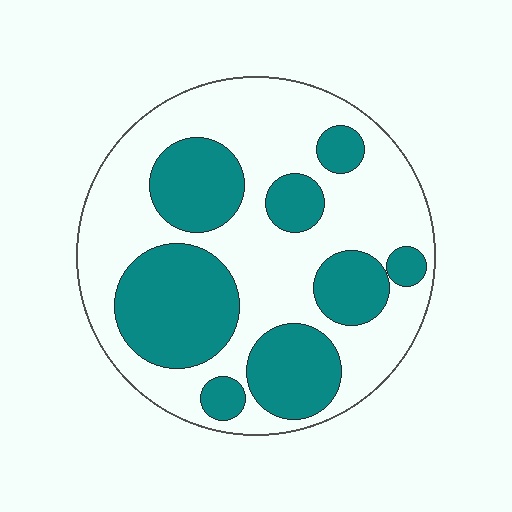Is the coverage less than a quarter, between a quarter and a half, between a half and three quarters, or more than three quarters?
Between a quarter and a half.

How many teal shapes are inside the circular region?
8.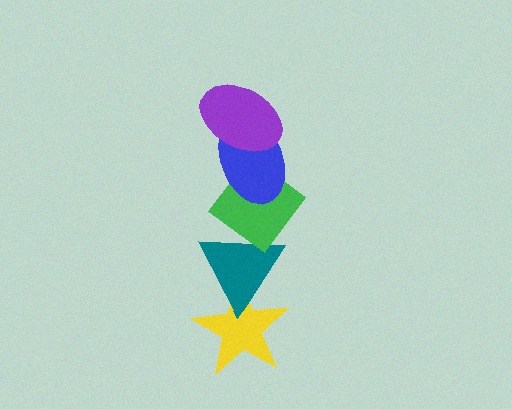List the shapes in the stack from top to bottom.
From top to bottom: the purple ellipse, the blue ellipse, the green diamond, the teal triangle, the yellow star.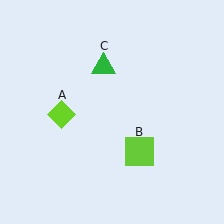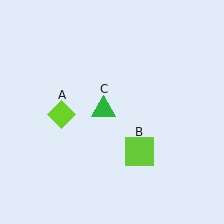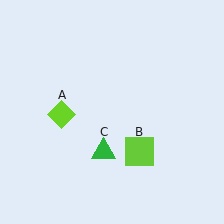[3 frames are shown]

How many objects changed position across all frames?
1 object changed position: green triangle (object C).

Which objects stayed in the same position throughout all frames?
Lime diamond (object A) and lime square (object B) remained stationary.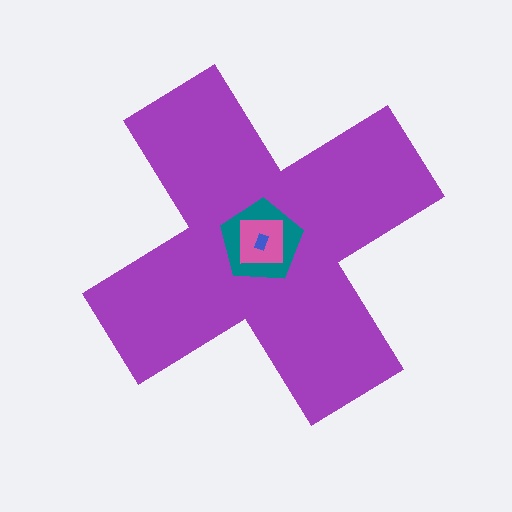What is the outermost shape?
The purple cross.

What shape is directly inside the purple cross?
The teal pentagon.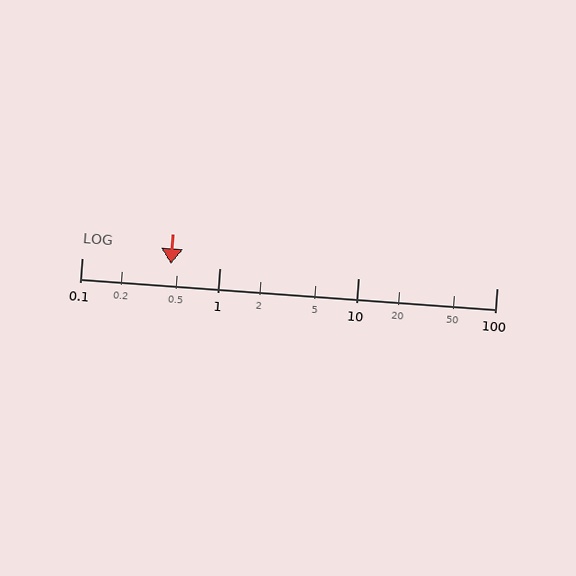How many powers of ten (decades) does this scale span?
The scale spans 3 decades, from 0.1 to 100.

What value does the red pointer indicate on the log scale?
The pointer indicates approximately 0.44.